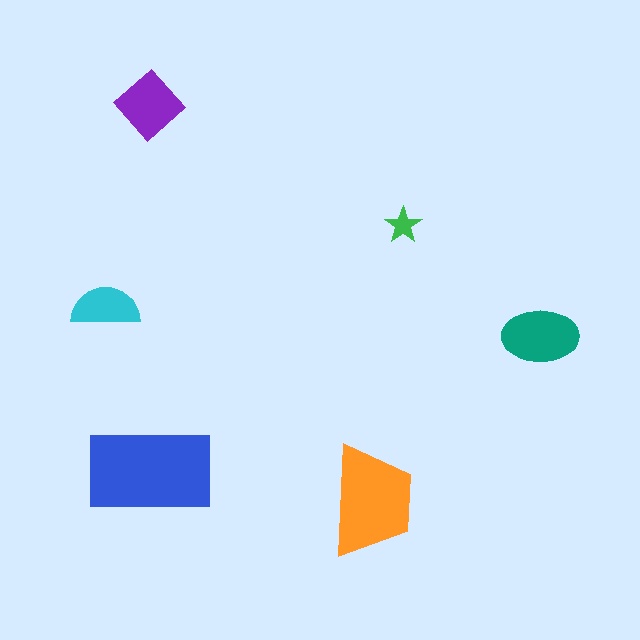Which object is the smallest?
The green star.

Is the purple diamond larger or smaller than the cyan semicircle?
Larger.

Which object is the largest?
The blue rectangle.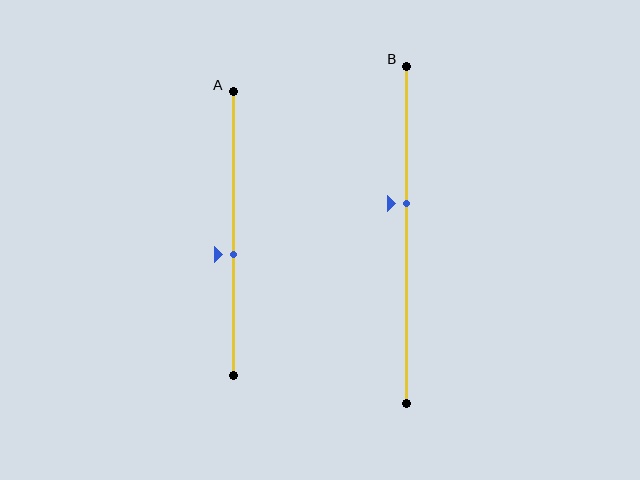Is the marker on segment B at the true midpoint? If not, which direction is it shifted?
No, the marker on segment B is shifted upward by about 9% of the segment length.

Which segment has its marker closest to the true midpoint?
Segment A has its marker closest to the true midpoint.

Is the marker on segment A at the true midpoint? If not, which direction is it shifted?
No, the marker on segment A is shifted downward by about 7% of the segment length.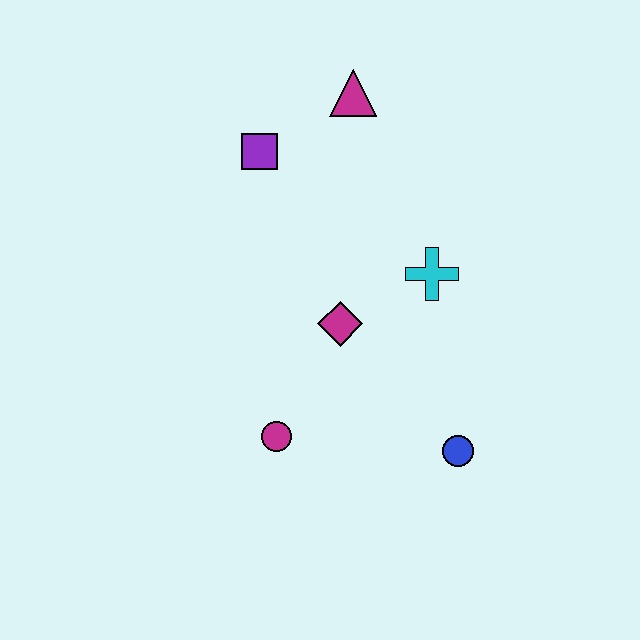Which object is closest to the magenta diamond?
The cyan cross is closest to the magenta diamond.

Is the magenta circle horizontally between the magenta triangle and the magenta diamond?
No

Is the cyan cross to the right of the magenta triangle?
Yes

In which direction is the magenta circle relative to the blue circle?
The magenta circle is to the left of the blue circle.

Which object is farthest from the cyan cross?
The magenta circle is farthest from the cyan cross.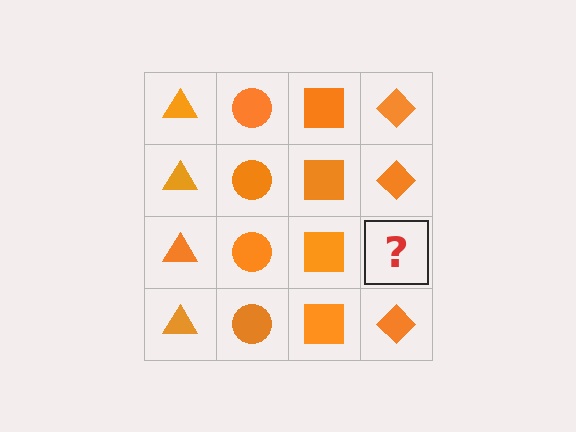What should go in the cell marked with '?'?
The missing cell should contain an orange diamond.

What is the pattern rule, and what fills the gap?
The rule is that each column has a consistent shape. The gap should be filled with an orange diamond.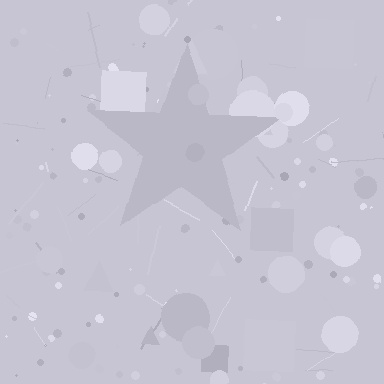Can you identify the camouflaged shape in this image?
The camouflaged shape is a star.